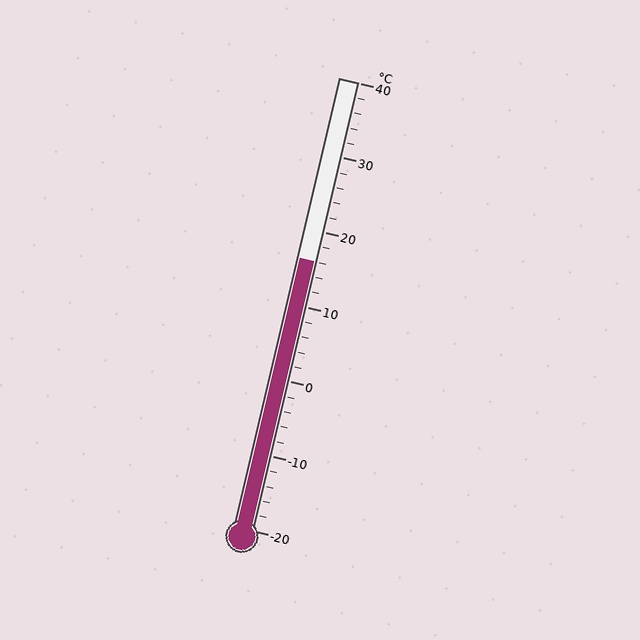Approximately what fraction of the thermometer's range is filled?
The thermometer is filled to approximately 60% of its range.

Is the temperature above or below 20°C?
The temperature is below 20°C.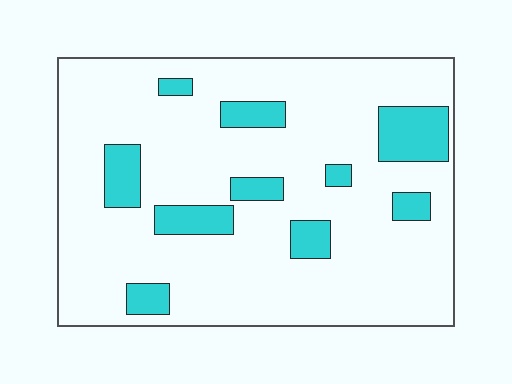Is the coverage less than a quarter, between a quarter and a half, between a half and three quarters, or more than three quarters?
Less than a quarter.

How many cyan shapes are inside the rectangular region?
10.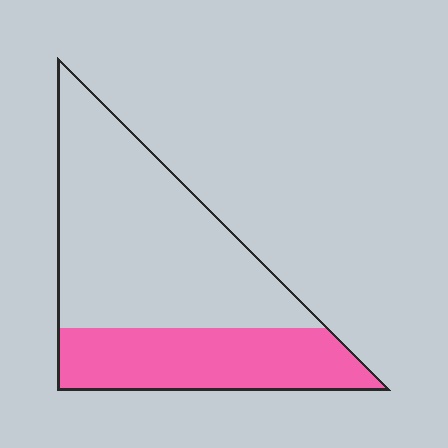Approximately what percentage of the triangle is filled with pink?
Approximately 35%.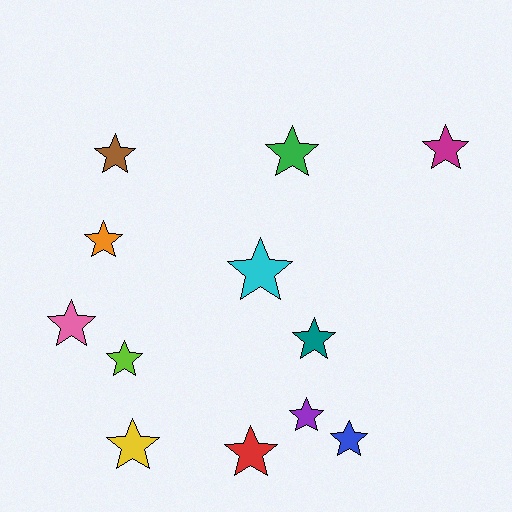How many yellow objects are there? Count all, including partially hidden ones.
There is 1 yellow object.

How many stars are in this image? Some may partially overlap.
There are 12 stars.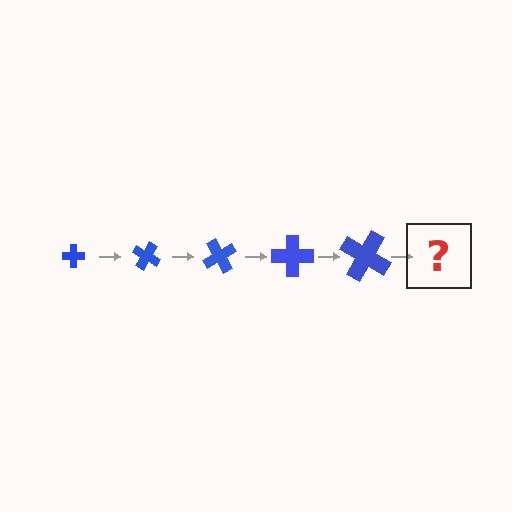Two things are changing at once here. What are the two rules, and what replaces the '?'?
The two rules are that the cross grows larger each step and it rotates 30 degrees each step. The '?' should be a cross, larger than the previous one and rotated 150 degrees from the start.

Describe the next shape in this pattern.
It should be a cross, larger than the previous one and rotated 150 degrees from the start.